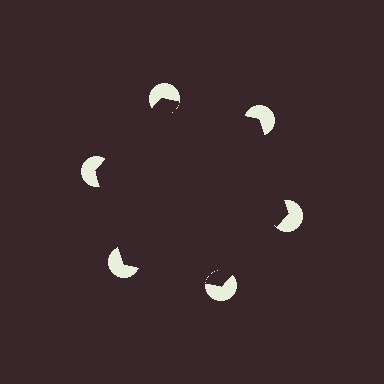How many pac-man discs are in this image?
There are 6 — one at each vertex of the illusory hexagon.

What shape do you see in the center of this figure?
An illusory hexagon — its edges are inferred from the aligned wedge cuts in the pac-man discs, not physically drawn.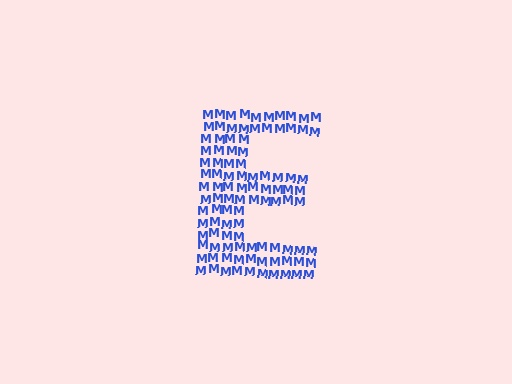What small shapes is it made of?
It is made of small letter M's.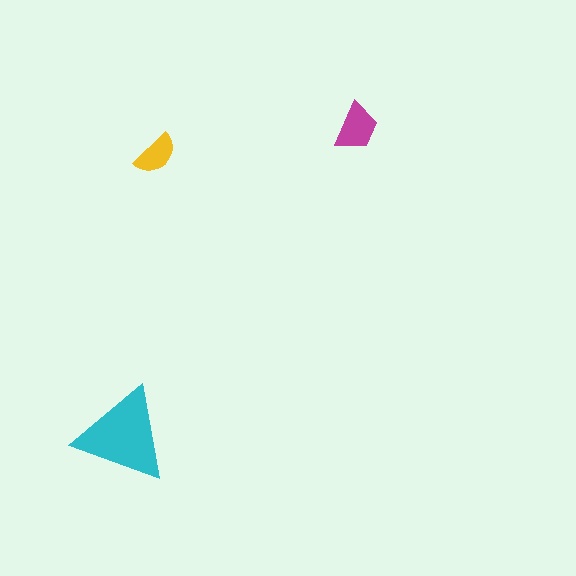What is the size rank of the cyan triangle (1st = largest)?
1st.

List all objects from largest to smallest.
The cyan triangle, the magenta trapezoid, the yellow semicircle.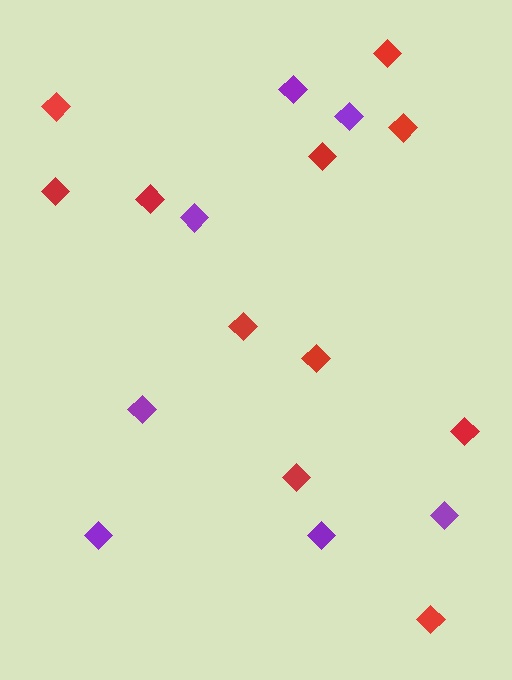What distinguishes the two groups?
There are 2 groups: one group of red diamonds (11) and one group of purple diamonds (7).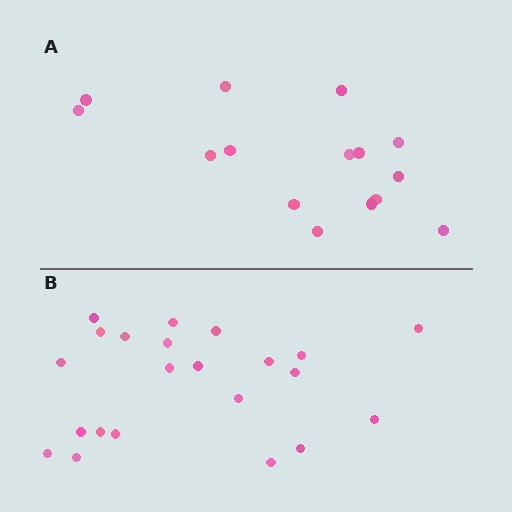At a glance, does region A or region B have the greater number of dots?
Region B (the bottom region) has more dots.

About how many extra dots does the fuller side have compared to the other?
Region B has roughly 8 or so more dots than region A.